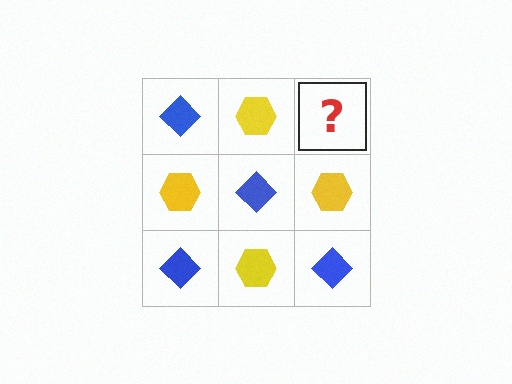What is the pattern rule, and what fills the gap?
The rule is that it alternates blue diamond and yellow hexagon in a checkerboard pattern. The gap should be filled with a blue diamond.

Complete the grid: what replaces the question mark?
The question mark should be replaced with a blue diamond.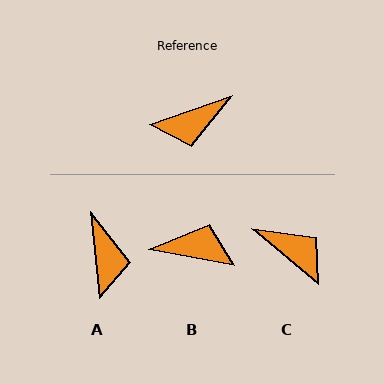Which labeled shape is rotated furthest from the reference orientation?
B, about 150 degrees away.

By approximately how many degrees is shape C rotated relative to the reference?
Approximately 120 degrees counter-clockwise.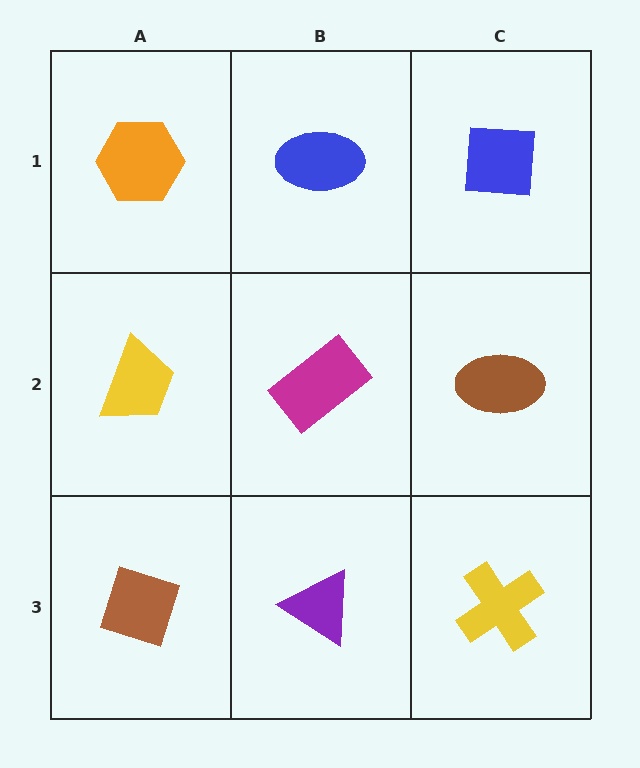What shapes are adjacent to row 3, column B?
A magenta rectangle (row 2, column B), a brown diamond (row 3, column A), a yellow cross (row 3, column C).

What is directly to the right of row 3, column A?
A purple triangle.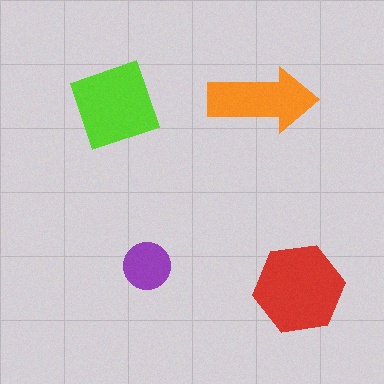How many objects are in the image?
There are 4 objects in the image.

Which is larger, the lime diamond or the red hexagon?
The red hexagon.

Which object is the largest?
The red hexagon.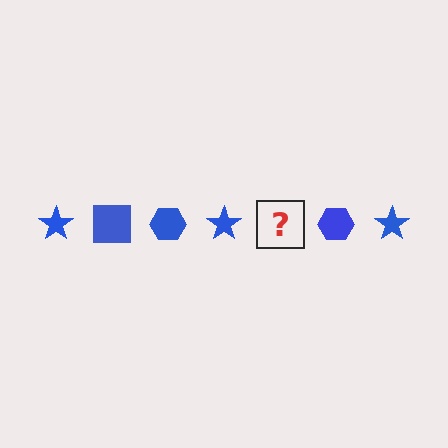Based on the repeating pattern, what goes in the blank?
The blank should be a blue square.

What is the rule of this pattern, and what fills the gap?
The rule is that the pattern cycles through star, square, hexagon shapes in blue. The gap should be filled with a blue square.